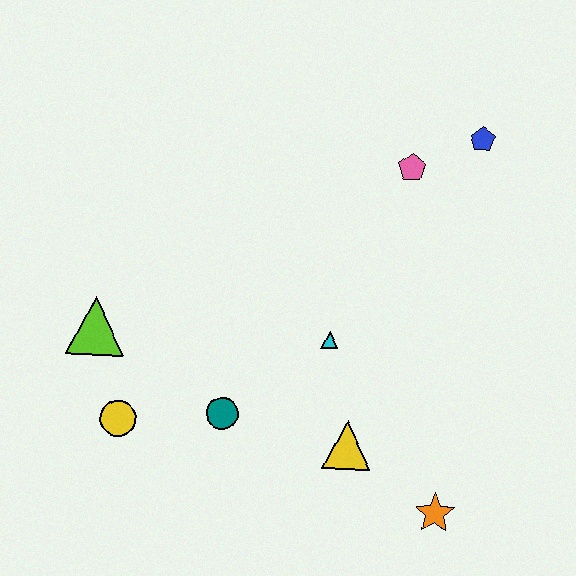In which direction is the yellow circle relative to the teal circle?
The yellow circle is to the left of the teal circle.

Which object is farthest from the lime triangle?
The blue pentagon is farthest from the lime triangle.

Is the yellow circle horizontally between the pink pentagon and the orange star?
No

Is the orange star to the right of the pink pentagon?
Yes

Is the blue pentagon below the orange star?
No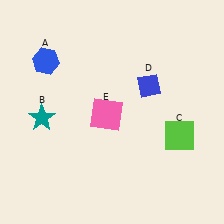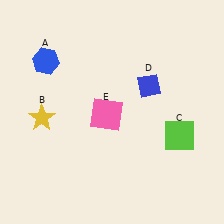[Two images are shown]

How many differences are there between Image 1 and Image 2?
There is 1 difference between the two images.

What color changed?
The star (B) changed from teal in Image 1 to yellow in Image 2.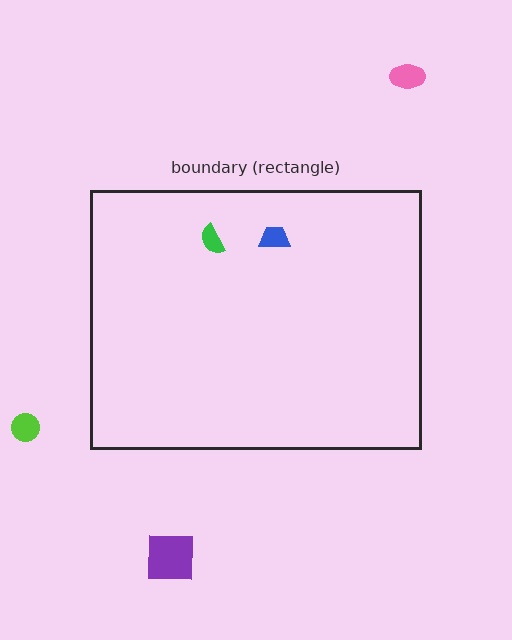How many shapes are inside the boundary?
2 inside, 3 outside.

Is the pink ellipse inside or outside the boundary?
Outside.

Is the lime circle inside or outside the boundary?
Outside.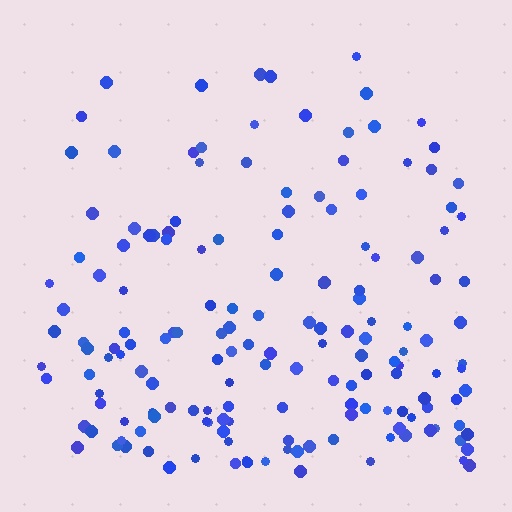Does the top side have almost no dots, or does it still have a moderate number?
Still a moderate number, just noticeably fewer than the bottom.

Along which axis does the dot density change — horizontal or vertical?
Vertical.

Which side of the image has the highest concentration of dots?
The bottom.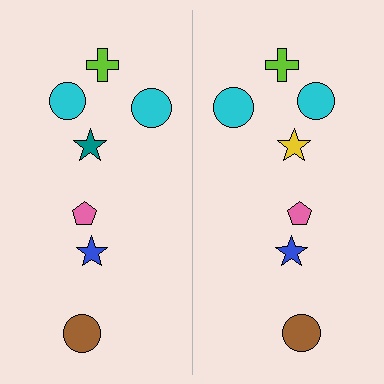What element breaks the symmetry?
The yellow star on the right side breaks the symmetry — its mirror counterpart is teal.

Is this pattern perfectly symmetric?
No, the pattern is not perfectly symmetric. The yellow star on the right side breaks the symmetry — its mirror counterpart is teal.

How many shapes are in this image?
There are 14 shapes in this image.